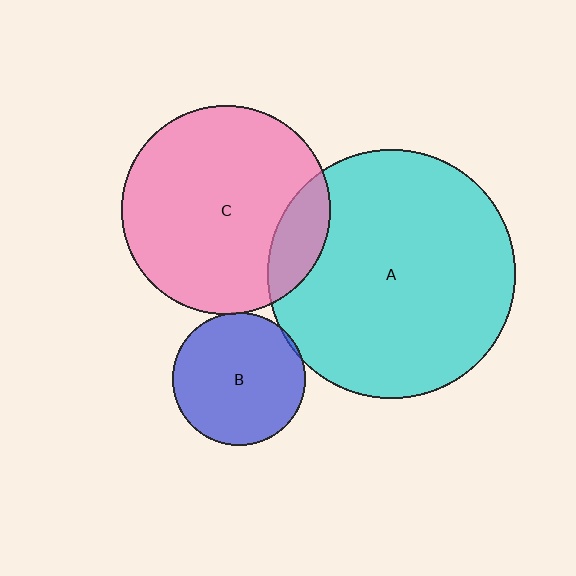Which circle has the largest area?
Circle A (cyan).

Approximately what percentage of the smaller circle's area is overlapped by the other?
Approximately 15%.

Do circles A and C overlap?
Yes.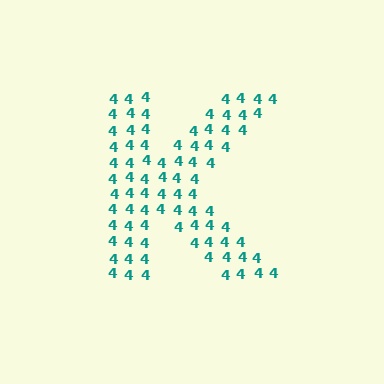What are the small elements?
The small elements are digit 4's.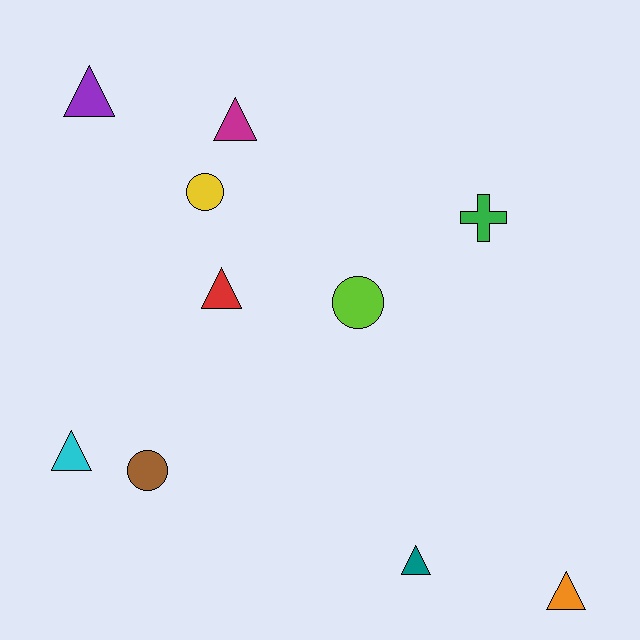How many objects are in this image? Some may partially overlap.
There are 10 objects.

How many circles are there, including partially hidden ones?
There are 3 circles.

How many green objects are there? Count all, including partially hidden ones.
There is 1 green object.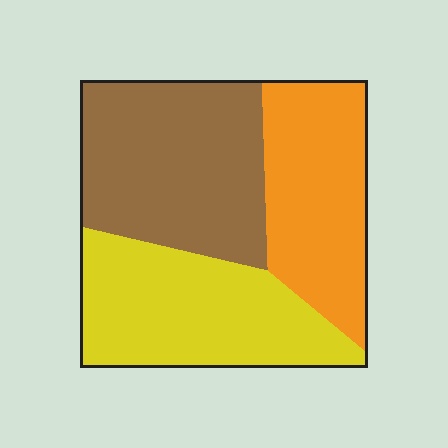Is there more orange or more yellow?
Yellow.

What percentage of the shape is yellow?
Yellow covers roughly 35% of the shape.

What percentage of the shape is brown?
Brown takes up about three eighths (3/8) of the shape.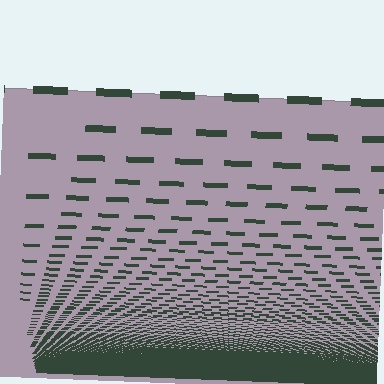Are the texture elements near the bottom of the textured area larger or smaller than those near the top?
Smaller. The gradient is inverted — elements near the bottom are smaller and denser.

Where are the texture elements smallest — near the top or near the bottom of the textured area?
Near the bottom.